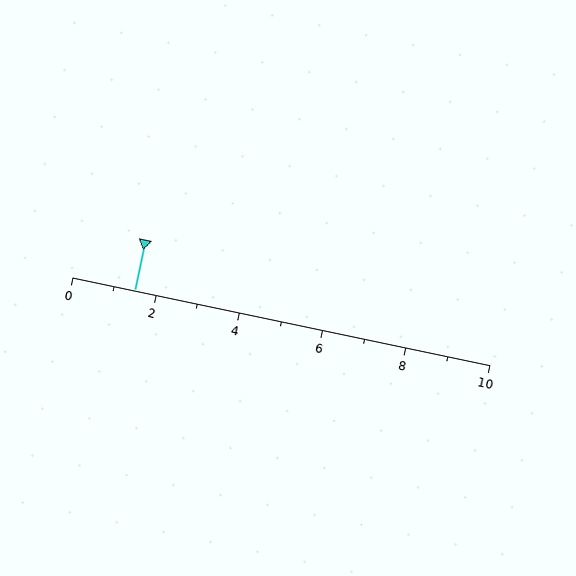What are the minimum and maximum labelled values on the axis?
The axis runs from 0 to 10.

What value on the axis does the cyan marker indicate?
The marker indicates approximately 1.5.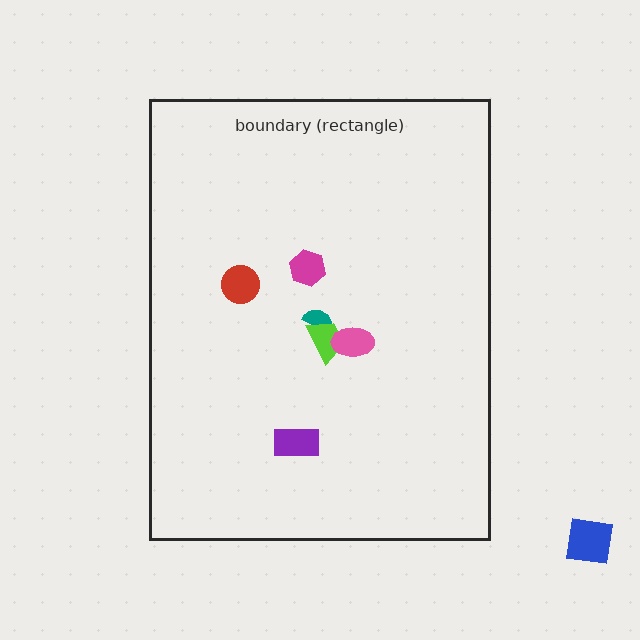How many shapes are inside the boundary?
6 inside, 1 outside.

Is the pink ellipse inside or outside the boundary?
Inside.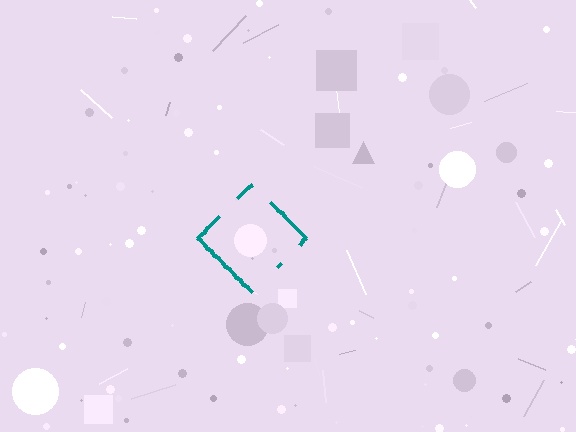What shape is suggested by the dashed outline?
The dashed outline suggests a diamond.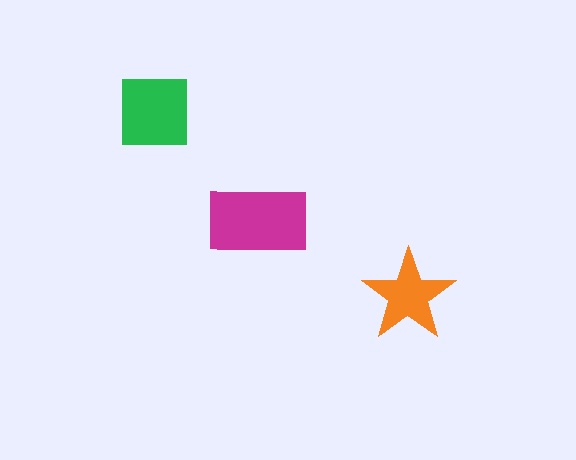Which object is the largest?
The magenta rectangle.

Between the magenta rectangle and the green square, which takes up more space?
The magenta rectangle.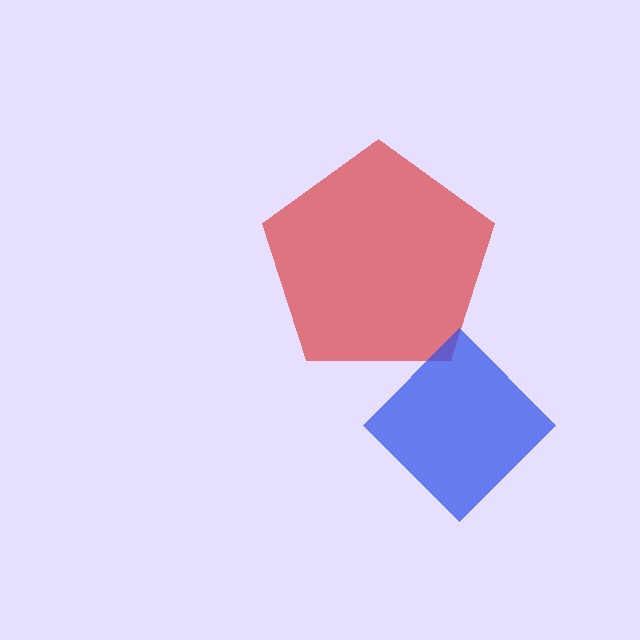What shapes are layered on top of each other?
The layered shapes are: a red pentagon, a blue diamond.